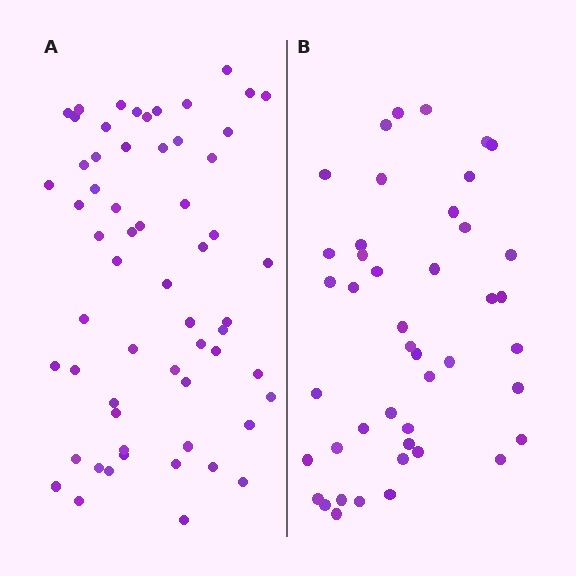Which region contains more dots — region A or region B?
Region A (the left region) has more dots.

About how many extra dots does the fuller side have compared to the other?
Region A has approximately 15 more dots than region B.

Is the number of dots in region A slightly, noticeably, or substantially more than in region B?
Region A has noticeably more, but not dramatically so. The ratio is roughly 1.4 to 1.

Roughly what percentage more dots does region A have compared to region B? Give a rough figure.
About 35% more.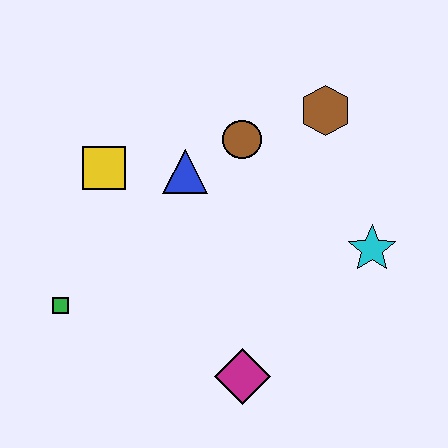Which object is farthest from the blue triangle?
The magenta diamond is farthest from the blue triangle.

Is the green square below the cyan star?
Yes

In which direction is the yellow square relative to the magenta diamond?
The yellow square is above the magenta diamond.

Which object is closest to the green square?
The yellow square is closest to the green square.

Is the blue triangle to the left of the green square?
No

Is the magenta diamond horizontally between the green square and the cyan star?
Yes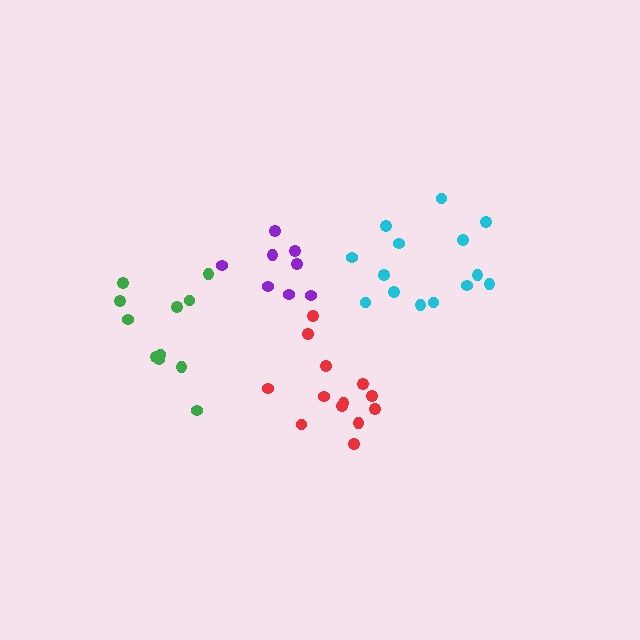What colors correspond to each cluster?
The clusters are colored: red, purple, green, cyan.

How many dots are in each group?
Group 1: 13 dots, Group 2: 8 dots, Group 3: 11 dots, Group 4: 14 dots (46 total).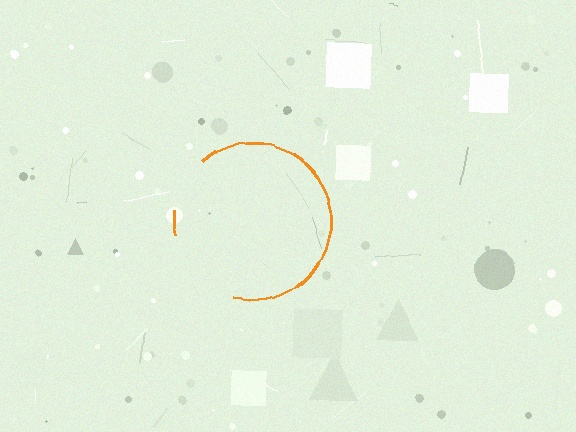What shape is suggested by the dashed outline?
The dashed outline suggests a circle.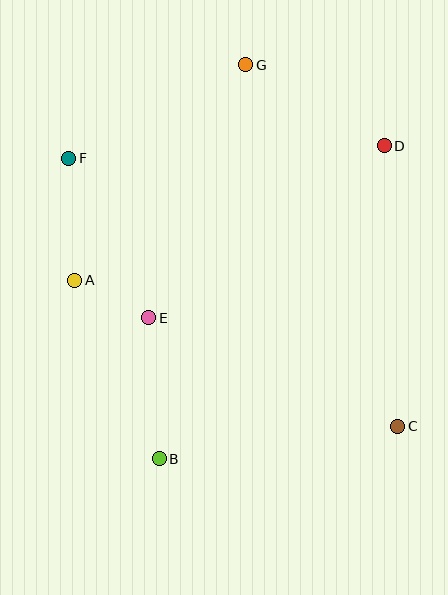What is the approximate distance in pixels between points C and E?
The distance between C and E is approximately 272 pixels.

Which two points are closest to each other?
Points A and E are closest to each other.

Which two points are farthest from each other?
Points C and F are farthest from each other.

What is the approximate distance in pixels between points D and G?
The distance between D and G is approximately 160 pixels.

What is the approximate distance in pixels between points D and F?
The distance between D and F is approximately 316 pixels.